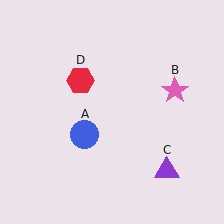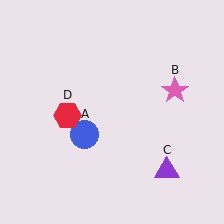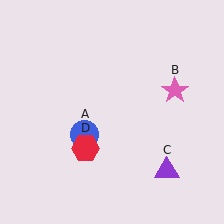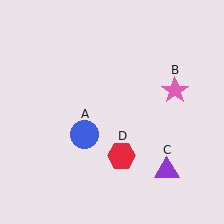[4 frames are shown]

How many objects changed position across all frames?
1 object changed position: red hexagon (object D).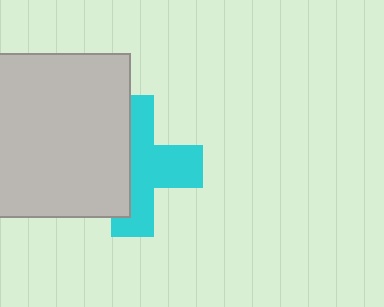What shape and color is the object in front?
The object in front is a light gray rectangle.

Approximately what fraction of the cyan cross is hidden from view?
Roughly 45% of the cyan cross is hidden behind the light gray rectangle.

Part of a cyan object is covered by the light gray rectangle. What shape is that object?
It is a cross.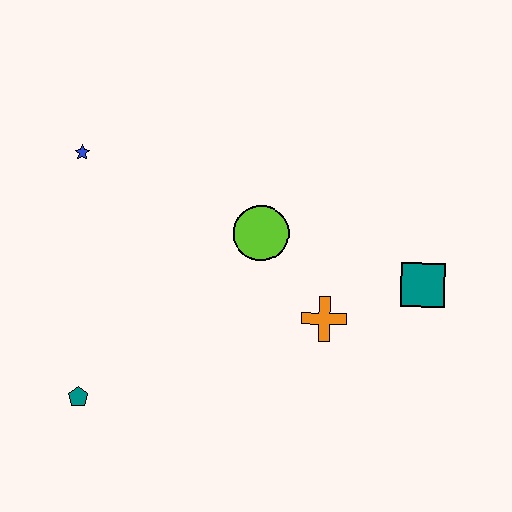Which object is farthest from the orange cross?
The blue star is farthest from the orange cross.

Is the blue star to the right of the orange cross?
No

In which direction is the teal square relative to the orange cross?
The teal square is to the right of the orange cross.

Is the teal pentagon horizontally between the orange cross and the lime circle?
No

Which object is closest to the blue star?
The lime circle is closest to the blue star.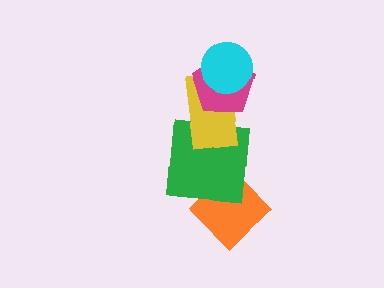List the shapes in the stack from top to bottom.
From top to bottom: the cyan circle, the magenta pentagon, the yellow rectangle, the green square, the orange diamond.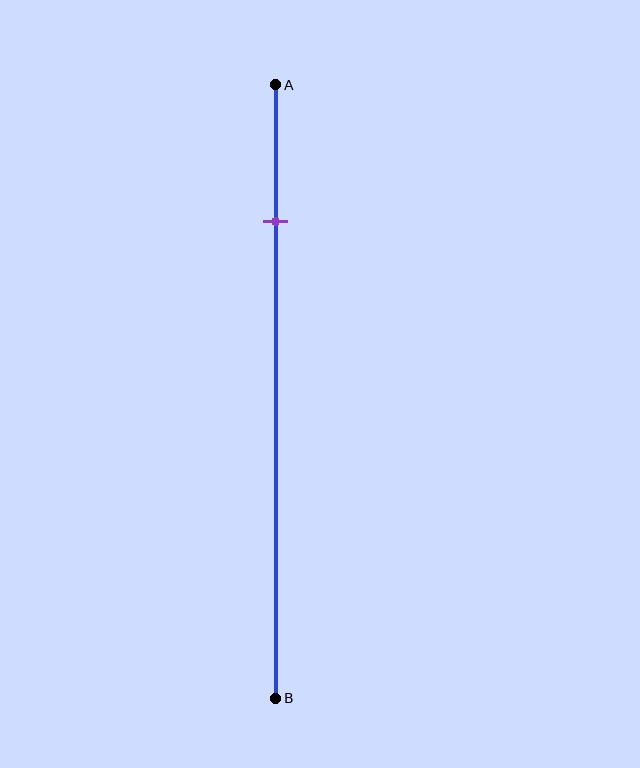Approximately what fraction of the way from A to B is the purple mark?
The purple mark is approximately 20% of the way from A to B.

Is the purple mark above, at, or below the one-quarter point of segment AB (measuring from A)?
The purple mark is approximately at the one-quarter point of segment AB.